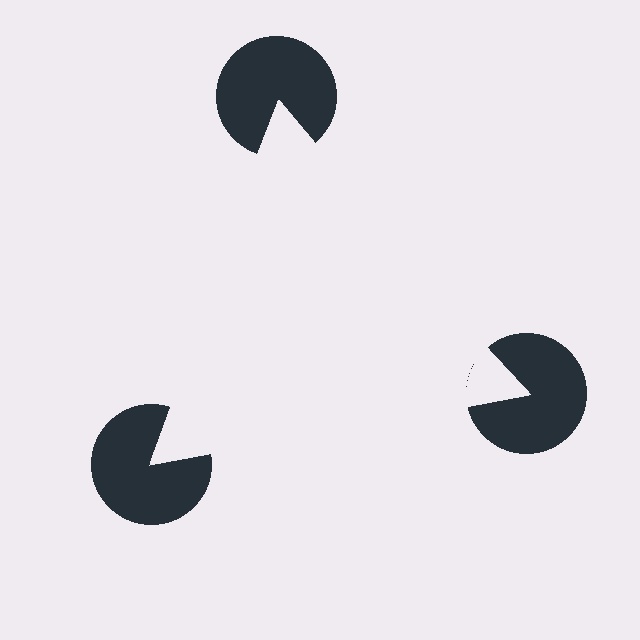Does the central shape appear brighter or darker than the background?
It typically appears slightly brighter than the background, even though no actual brightness change is drawn.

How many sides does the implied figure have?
3 sides.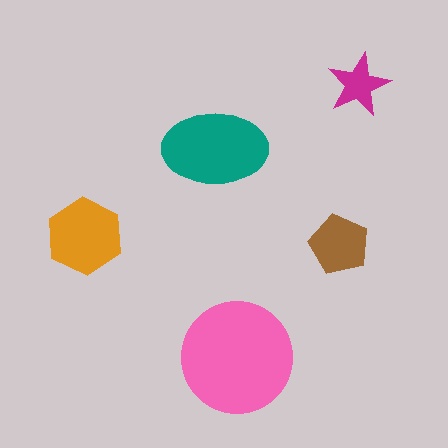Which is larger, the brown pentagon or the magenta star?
The brown pentagon.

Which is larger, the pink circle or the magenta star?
The pink circle.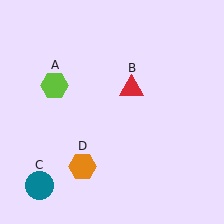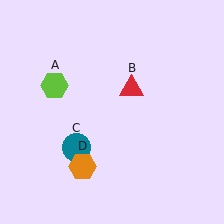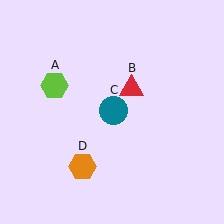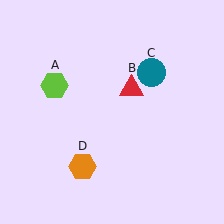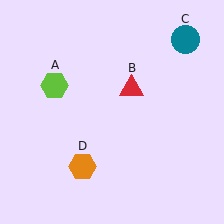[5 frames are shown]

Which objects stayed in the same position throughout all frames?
Lime hexagon (object A) and red triangle (object B) and orange hexagon (object D) remained stationary.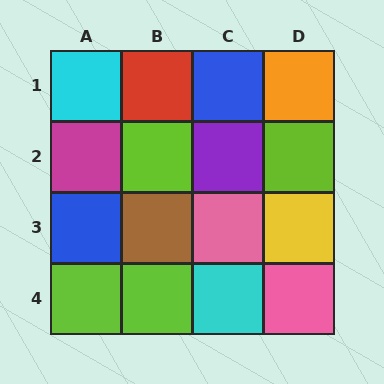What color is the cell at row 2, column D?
Lime.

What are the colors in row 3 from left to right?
Blue, brown, pink, yellow.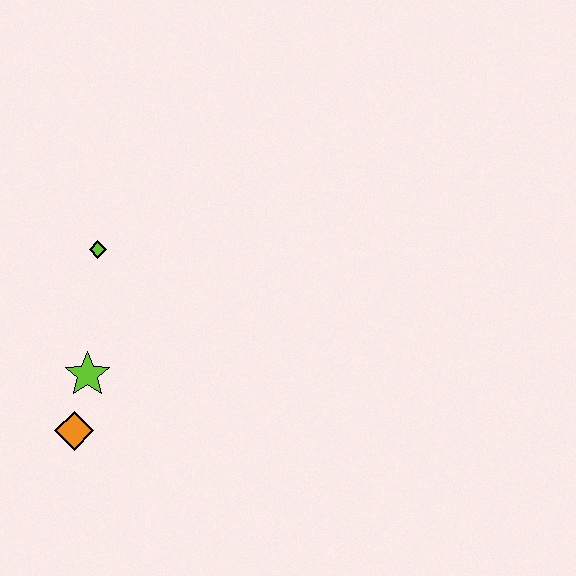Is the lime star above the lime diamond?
No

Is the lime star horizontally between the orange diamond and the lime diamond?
Yes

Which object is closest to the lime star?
The orange diamond is closest to the lime star.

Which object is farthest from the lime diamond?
The orange diamond is farthest from the lime diamond.